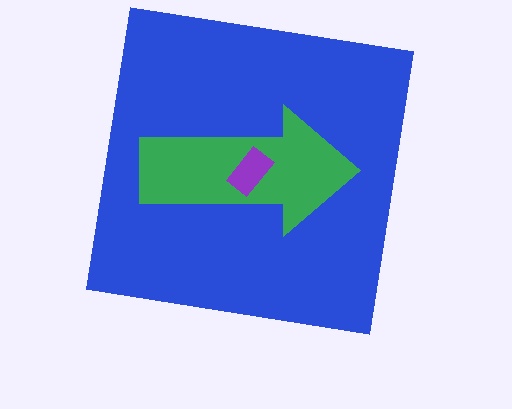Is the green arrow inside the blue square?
Yes.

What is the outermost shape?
The blue square.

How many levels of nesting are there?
3.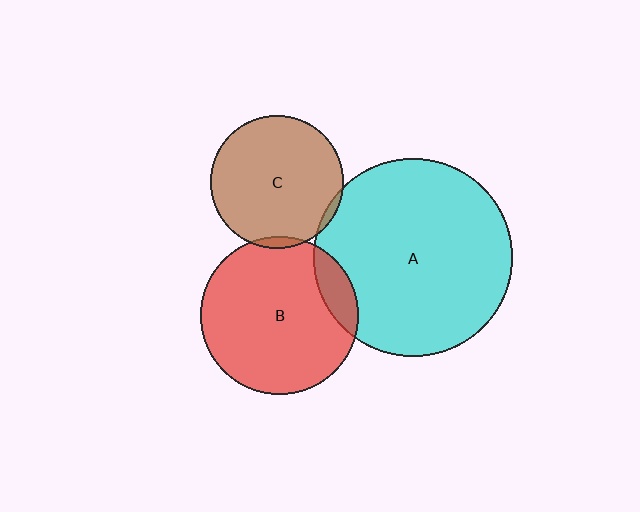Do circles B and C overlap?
Yes.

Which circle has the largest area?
Circle A (cyan).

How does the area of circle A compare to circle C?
Approximately 2.2 times.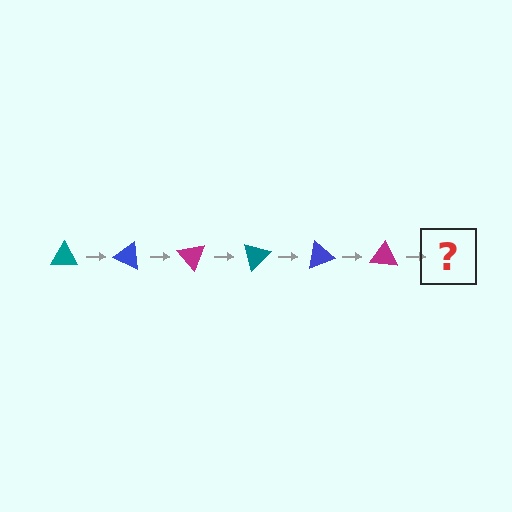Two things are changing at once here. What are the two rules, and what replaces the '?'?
The two rules are that it rotates 25 degrees each step and the color cycles through teal, blue, and magenta. The '?' should be a teal triangle, rotated 150 degrees from the start.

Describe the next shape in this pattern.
It should be a teal triangle, rotated 150 degrees from the start.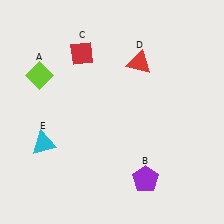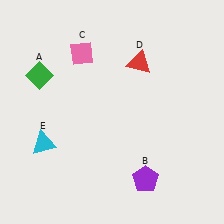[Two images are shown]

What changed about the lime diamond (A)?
In Image 1, A is lime. In Image 2, it changed to green.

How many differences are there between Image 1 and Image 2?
There are 2 differences between the two images.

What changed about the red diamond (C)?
In Image 1, C is red. In Image 2, it changed to pink.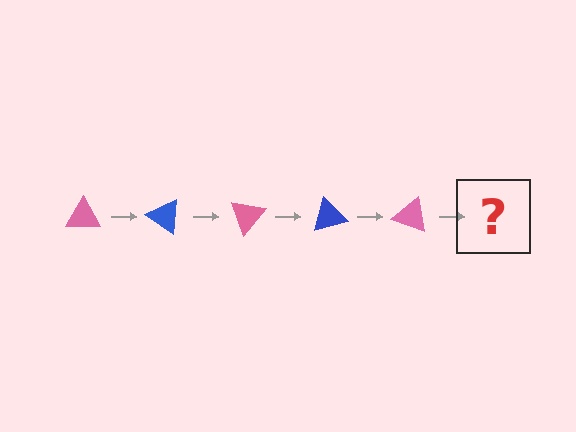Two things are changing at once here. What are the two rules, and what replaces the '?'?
The two rules are that it rotates 35 degrees each step and the color cycles through pink and blue. The '?' should be a blue triangle, rotated 175 degrees from the start.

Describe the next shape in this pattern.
It should be a blue triangle, rotated 175 degrees from the start.